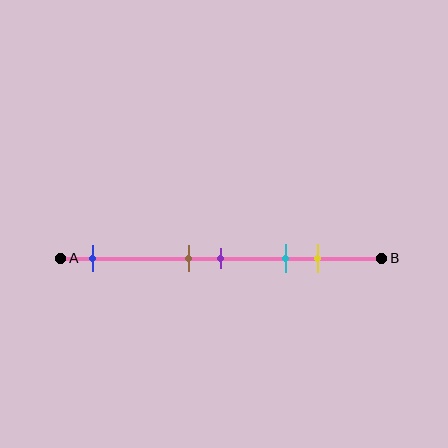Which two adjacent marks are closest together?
The brown and purple marks are the closest adjacent pair.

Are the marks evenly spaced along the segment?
No, the marks are not evenly spaced.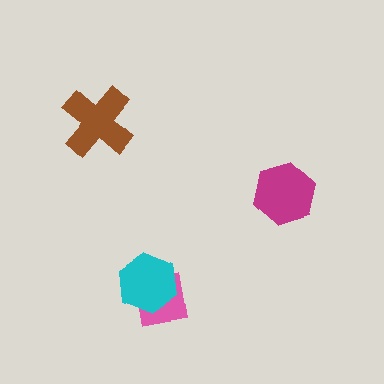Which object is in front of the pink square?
The cyan hexagon is in front of the pink square.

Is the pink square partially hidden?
Yes, it is partially covered by another shape.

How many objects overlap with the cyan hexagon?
1 object overlaps with the cyan hexagon.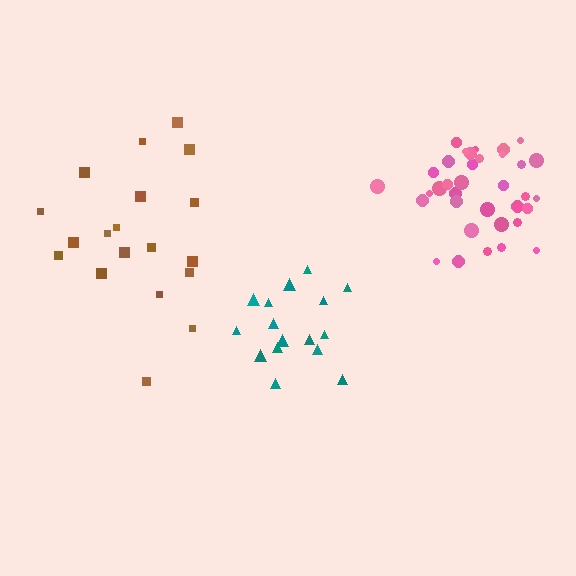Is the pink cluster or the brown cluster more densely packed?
Pink.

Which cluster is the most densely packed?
Pink.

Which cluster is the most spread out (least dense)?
Brown.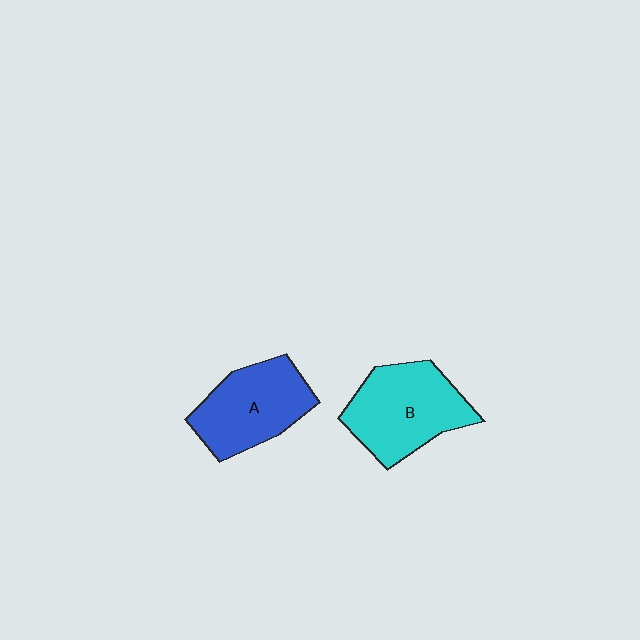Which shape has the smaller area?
Shape A (blue).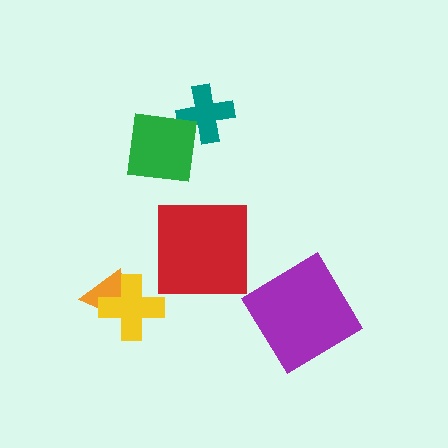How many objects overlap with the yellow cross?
1 object overlaps with the yellow cross.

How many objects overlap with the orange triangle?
1 object overlaps with the orange triangle.